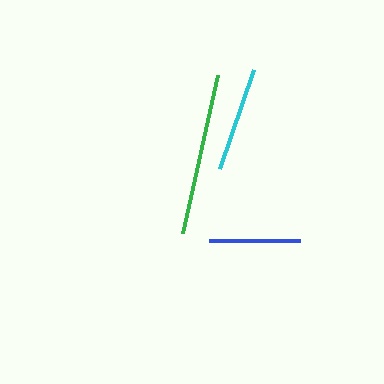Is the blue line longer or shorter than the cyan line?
The cyan line is longer than the blue line.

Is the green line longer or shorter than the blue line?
The green line is longer than the blue line.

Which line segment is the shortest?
The blue line is the shortest at approximately 92 pixels.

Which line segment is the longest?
The green line is the longest at approximately 162 pixels.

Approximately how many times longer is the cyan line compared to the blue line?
The cyan line is approximately 1.1 times the length of the blue line.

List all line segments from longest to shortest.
From longest to shortest: green, cyan, blue.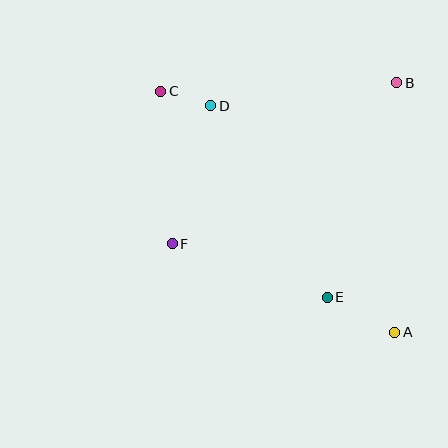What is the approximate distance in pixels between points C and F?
The distance between C and F is approximately 153 pixels.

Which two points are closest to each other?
Points C and D are closest to each other.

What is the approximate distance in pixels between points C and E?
The distance between C and E is approximately 265 pixels.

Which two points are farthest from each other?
Points A and C are farthest from each other.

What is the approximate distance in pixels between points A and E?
The distance between A and E is approximately 76 pixels.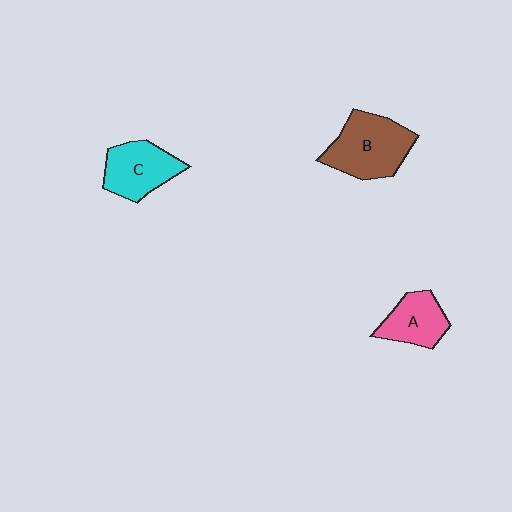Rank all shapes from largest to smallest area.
From largest to smallest: B (brown), C (cyan), A (pink).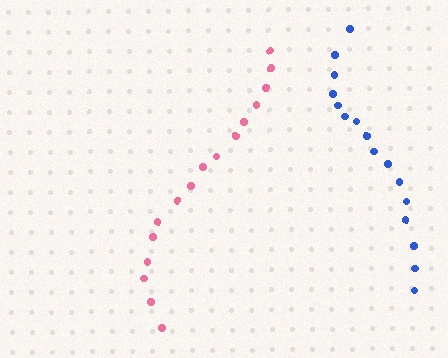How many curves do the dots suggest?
There are 2 distinct paths.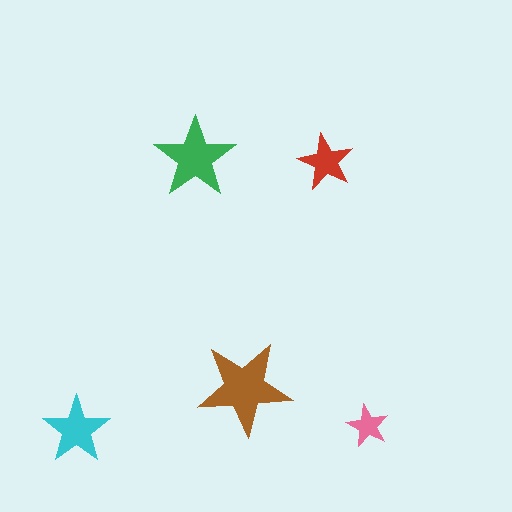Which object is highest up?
The green star is topmost.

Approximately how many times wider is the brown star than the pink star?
About 2 times wider.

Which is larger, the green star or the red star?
The green one.